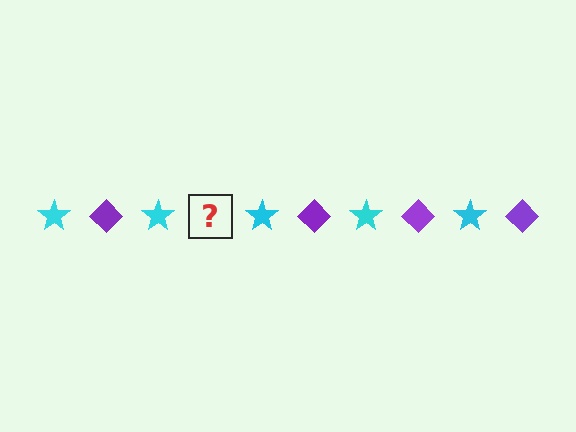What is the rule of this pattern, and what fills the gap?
The rule is that the pattern alternates between cyan star and purple diamond. The gap should be filled with a purple diamond.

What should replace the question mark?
The question mark should be replaced with a purple diamond.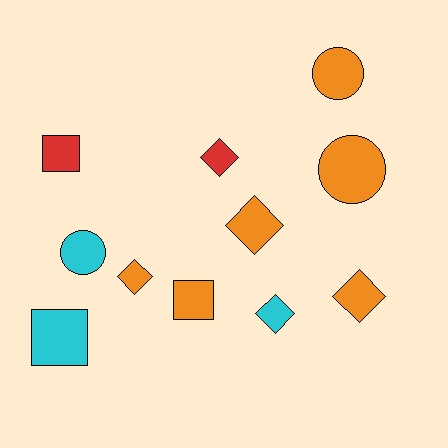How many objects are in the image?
There are 11 objects.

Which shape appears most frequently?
Diamond, with 5 objects.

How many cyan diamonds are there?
There is 1 cyan diamond.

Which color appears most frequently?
Orange, with 6 objects.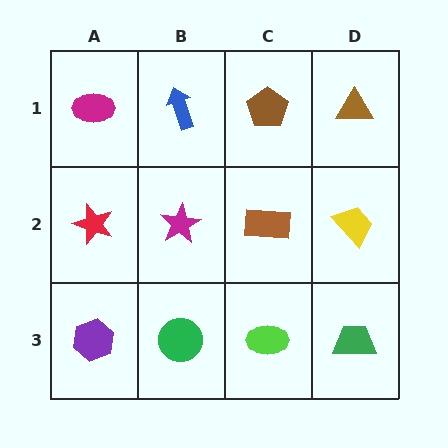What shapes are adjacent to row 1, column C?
A brown rectangle (row 2, column C), a blue arrow (row 1, column B), a brown triangle (row 1, column D).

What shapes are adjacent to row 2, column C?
A brown pentagon (row 1, column C), a lime ellipse (row 3, column C), a magenta star (row 2, column B), a yellow trapezoid (row 2, column D).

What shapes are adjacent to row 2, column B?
A blue arrow (row 1, column B), a green circle (row 3, column B), a red star (row 2, column A), a brown rectangle (row 2, column C).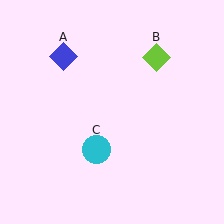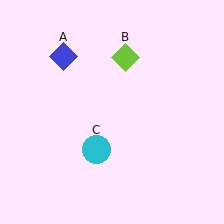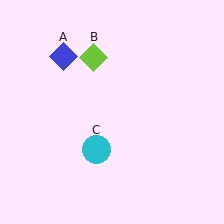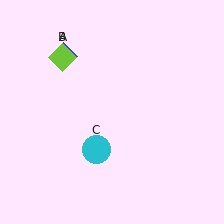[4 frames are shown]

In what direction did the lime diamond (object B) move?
The lime diamond (object B) moved left.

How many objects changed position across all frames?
1 object changed position: lime diamond (object B).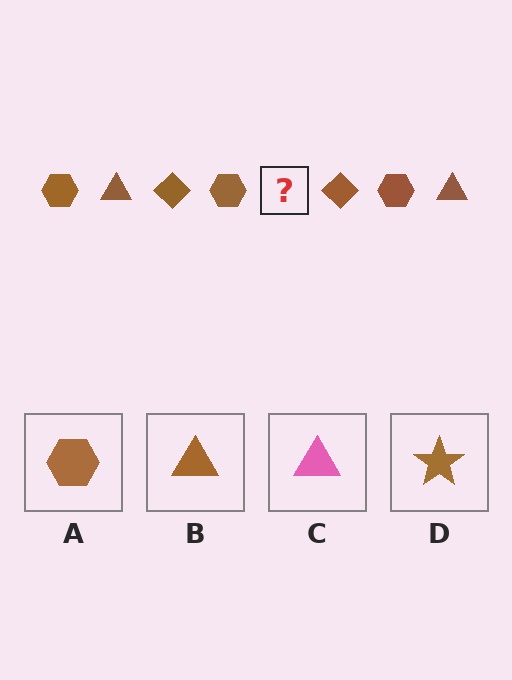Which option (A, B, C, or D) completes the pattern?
B.